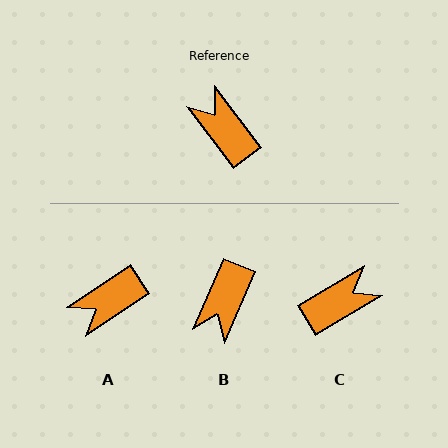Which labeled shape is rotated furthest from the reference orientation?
B, about 120 degrees away.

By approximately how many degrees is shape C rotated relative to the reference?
Approximately 96 degrees clockwise.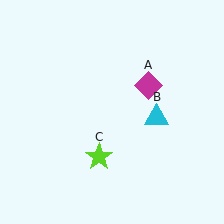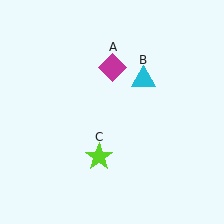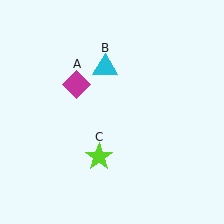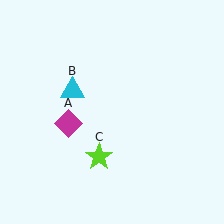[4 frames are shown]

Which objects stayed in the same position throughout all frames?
Lime star (object C) remained stationary.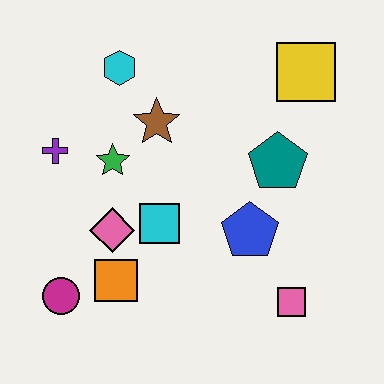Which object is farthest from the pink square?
The cyan hexagon is farthest from the pink square.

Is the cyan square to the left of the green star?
No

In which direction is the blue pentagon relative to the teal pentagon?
The blue pentagon is below the teal pentagon.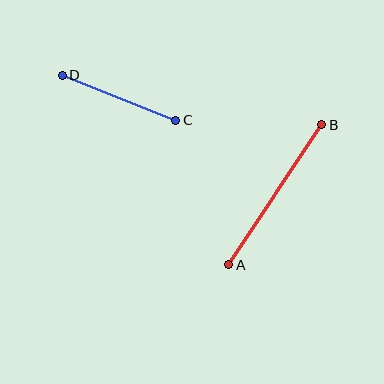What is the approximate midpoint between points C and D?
The midpoint is at approximately (119, 98) pixels.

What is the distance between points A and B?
The distance is approximately 168 pixels.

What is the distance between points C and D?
The distance is approximately 122 pixels.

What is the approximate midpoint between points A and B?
The midpoint is at approximately (275, 195) pixels.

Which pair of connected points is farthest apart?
Points A and B are farthest apart.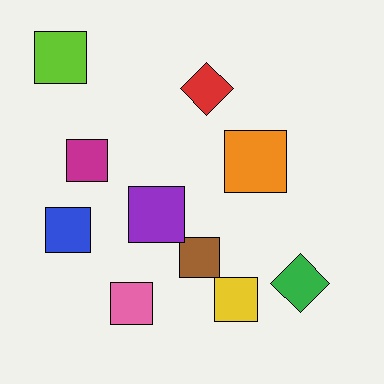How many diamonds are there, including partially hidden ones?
There are 2 diamonds.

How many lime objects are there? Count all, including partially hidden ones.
There is 1 lime object.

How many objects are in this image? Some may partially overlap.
There are 10 objects.